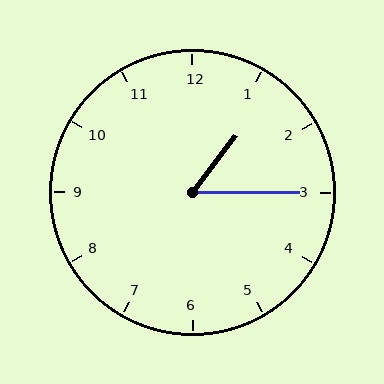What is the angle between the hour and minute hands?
Approximately 52 degrees.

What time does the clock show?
1:15.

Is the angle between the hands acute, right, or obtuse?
It is acute.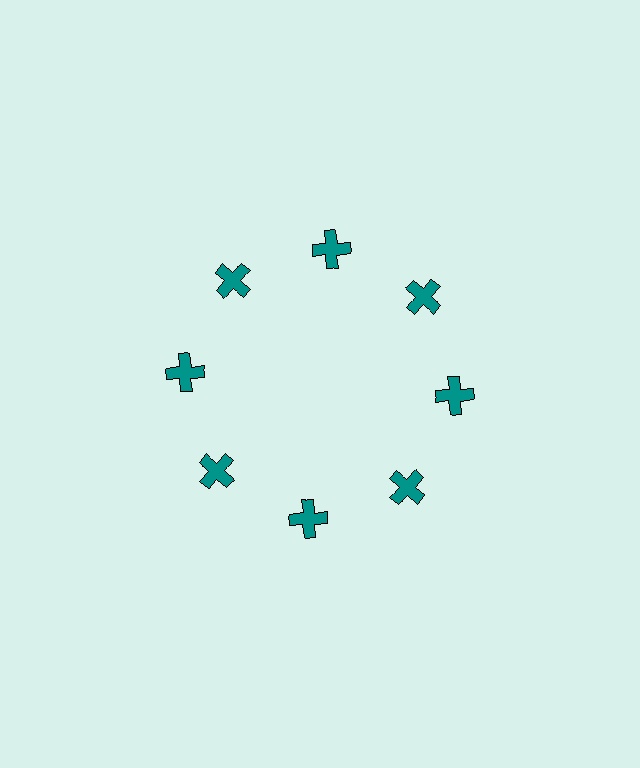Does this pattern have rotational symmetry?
Yes, this pattern has 8-fold rotational symmetry. It looks the same after rotating 45 degrees around the center.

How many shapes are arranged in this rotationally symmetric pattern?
There are 8 shapes, arranged in 8 groups of 1.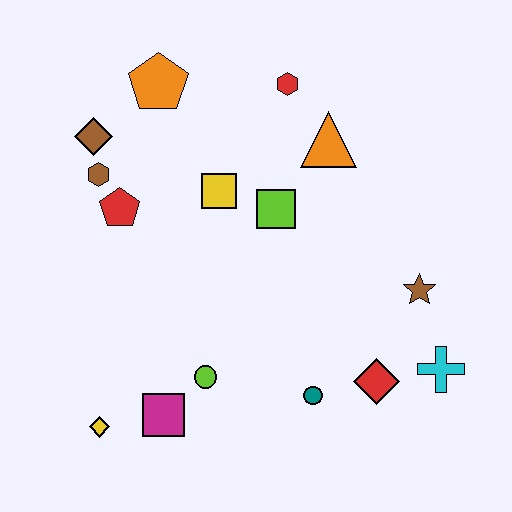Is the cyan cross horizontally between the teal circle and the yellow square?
No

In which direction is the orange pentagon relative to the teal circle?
The orange pentagon is above the teal circle.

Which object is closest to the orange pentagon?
The brown diamond is closest to the orange pentagon.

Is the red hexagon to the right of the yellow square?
Yes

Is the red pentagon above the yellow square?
No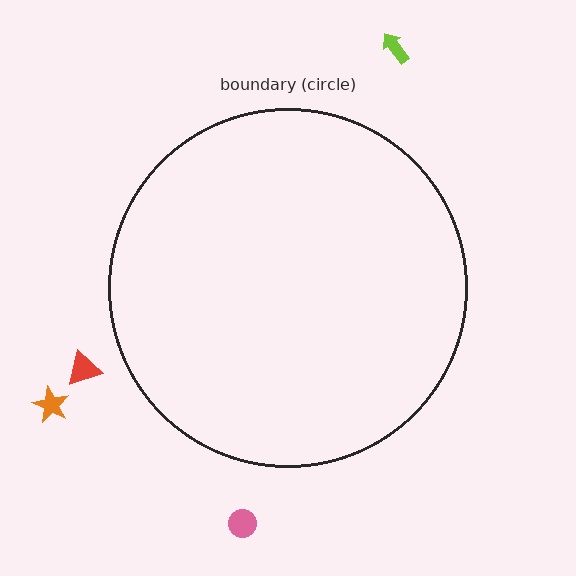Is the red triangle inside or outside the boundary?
Outside.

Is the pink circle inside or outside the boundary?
Outside.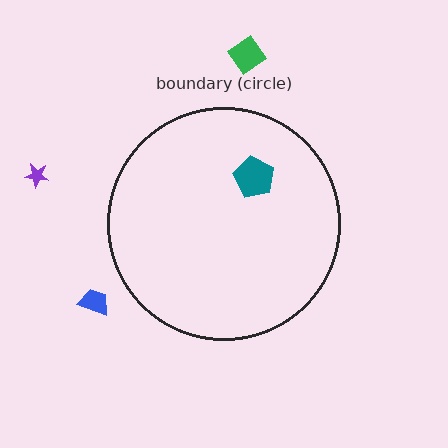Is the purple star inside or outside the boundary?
Outside.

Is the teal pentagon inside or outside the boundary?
Inside.